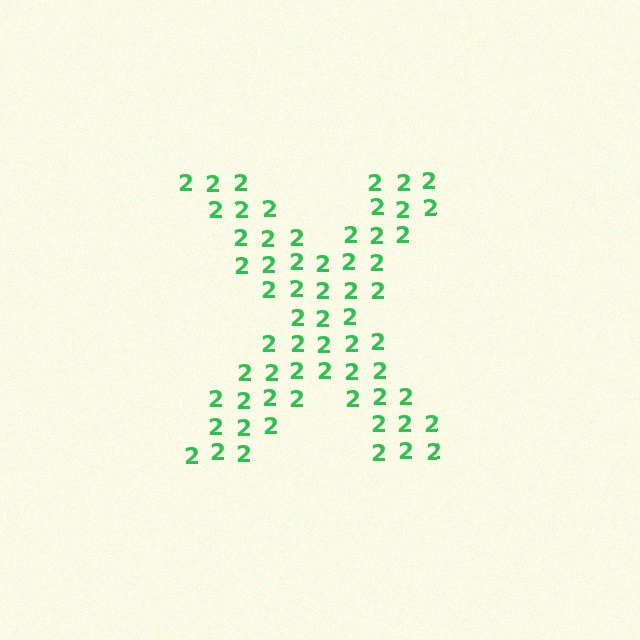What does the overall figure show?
The overall figure shows the letter X.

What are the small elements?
The small elements are digit 2's.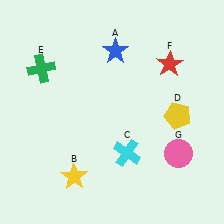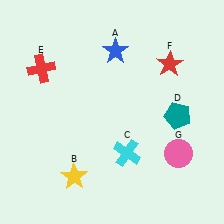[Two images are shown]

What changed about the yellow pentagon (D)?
In Image 1, D is yellow. In Image 2, it changed to teal.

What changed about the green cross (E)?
In Image 1, E is green. In Image 2, it changed to red.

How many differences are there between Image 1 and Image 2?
There are 2 differences between the two images.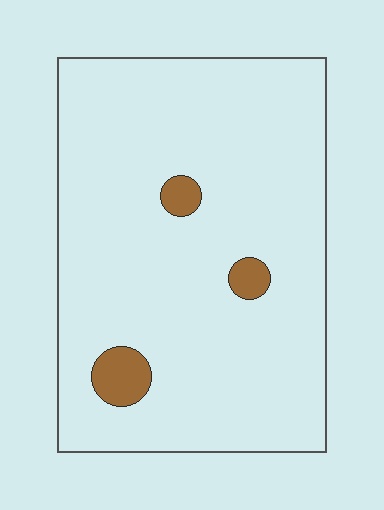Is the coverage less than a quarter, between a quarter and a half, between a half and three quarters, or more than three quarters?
Less than a quarter.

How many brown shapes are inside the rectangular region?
3.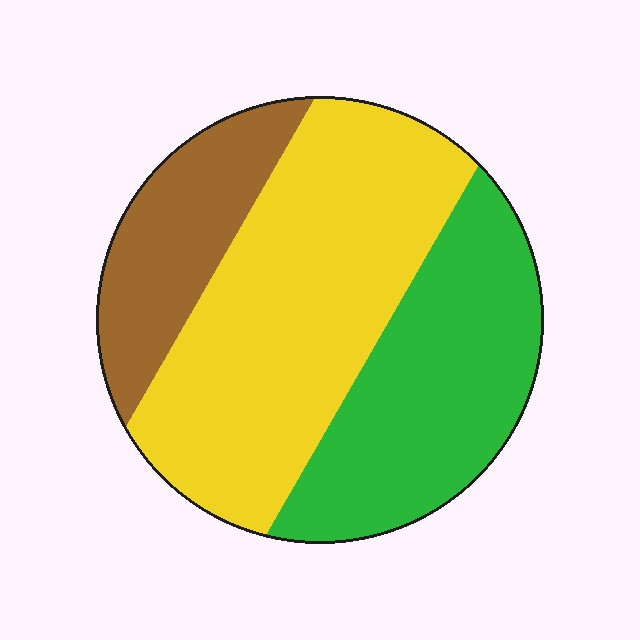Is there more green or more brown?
Green.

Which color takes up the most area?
Yellow, at roughly 50%.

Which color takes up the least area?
Brown, at roughly 20%.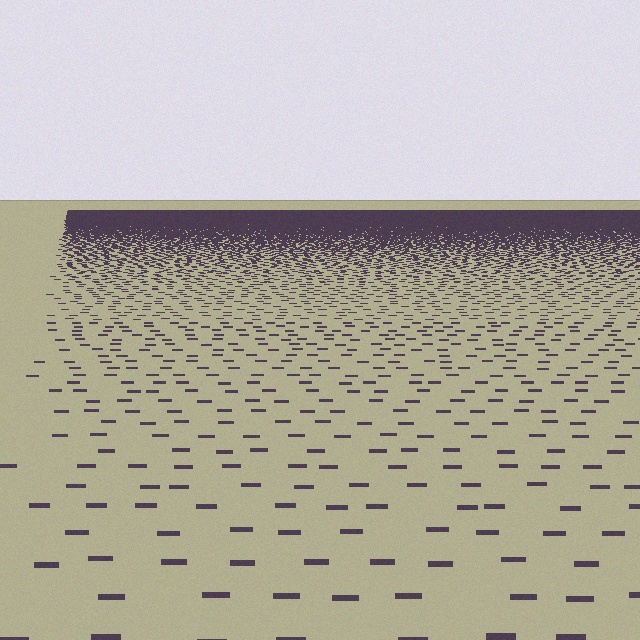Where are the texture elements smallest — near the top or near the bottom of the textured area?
Near the top.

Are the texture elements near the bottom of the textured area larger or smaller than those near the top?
Larger. Near the bottom, elements are closer to the viewer and appear at a bigger on-screen size.